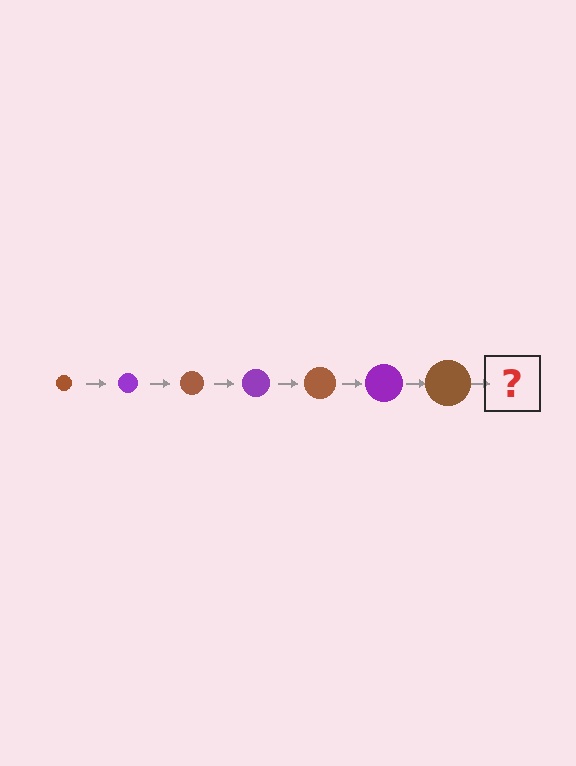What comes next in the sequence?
The next element should be a purple circle, larger than the previous one.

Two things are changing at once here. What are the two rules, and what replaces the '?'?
The two rules are that the circle grows larger each step and the color cycles through brown and purple. The '?' should be a purple circle, larger than the previous one.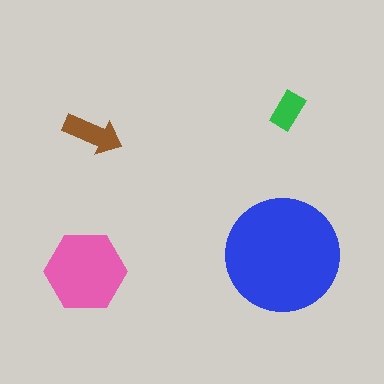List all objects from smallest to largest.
The green rectangle, the brown arrow, the pink hexagon, the blue circle.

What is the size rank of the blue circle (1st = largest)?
1st.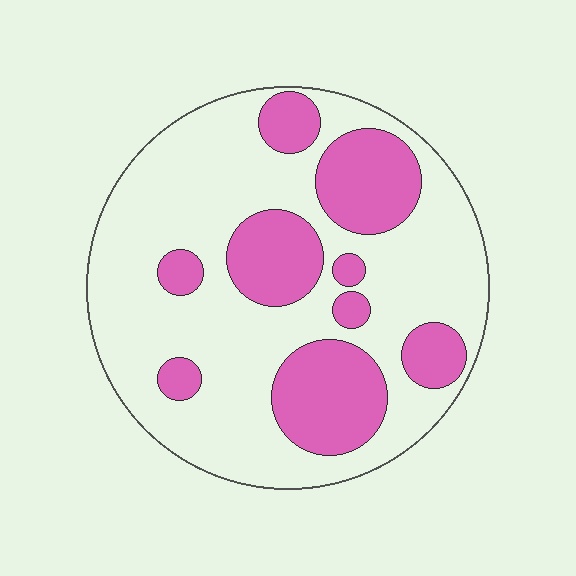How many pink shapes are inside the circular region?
9.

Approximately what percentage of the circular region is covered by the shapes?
Approximately 30%.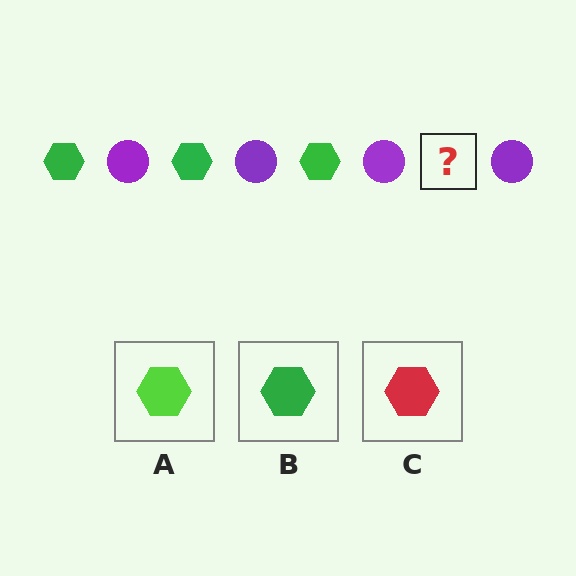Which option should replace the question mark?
Option B.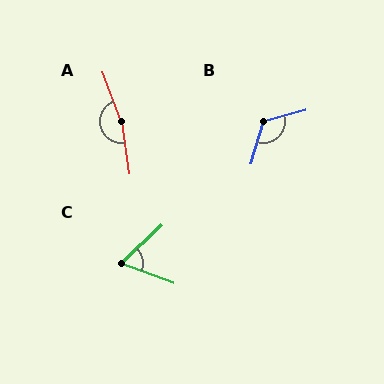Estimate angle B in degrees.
Approximately 121 degrees.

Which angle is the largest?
A, at approximately 167 degrees.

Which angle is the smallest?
C, at approximately 64 degrees.